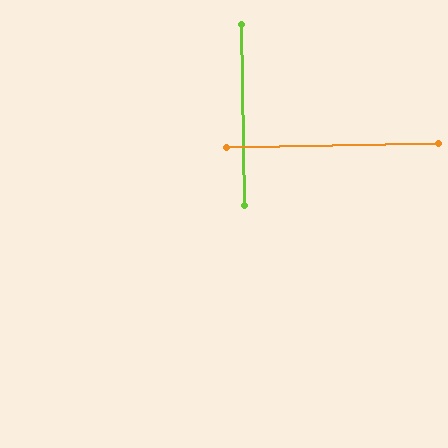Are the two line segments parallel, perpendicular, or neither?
Perpendicular — they meet at approximately 90°.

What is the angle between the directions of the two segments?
Approximately 90 degrees.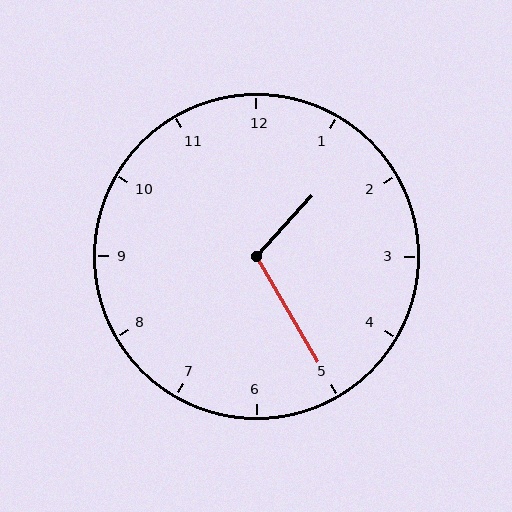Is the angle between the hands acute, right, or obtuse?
It is obtuse.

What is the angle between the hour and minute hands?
Approximately 108 degrees.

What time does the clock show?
1:25.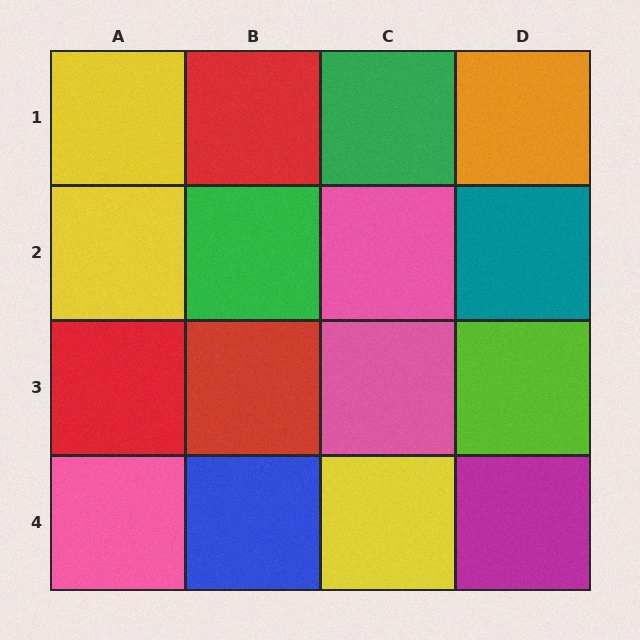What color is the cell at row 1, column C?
Green.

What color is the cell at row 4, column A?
Pink.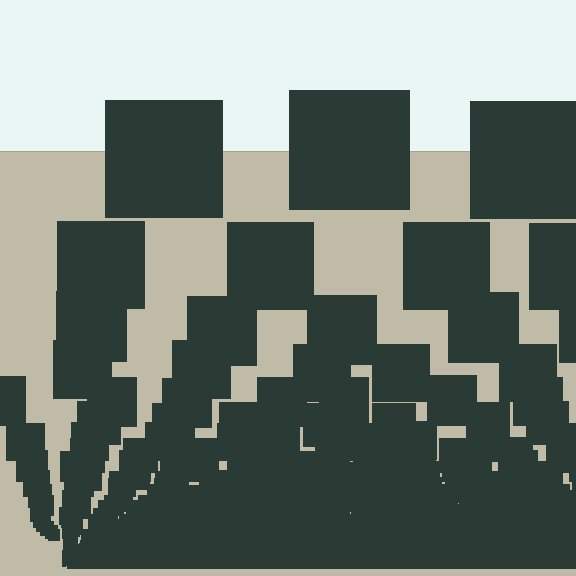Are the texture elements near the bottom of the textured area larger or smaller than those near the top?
Smaller. The gradient is inverted — elements near the bottom are smaller and denser.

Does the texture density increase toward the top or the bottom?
Density increases toward the bottom.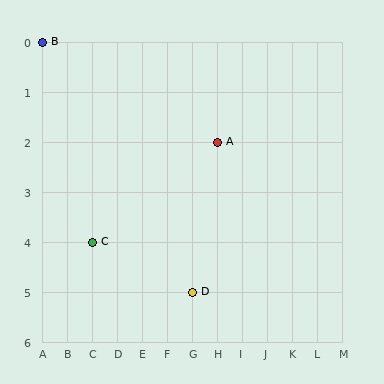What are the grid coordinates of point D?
Point D is at grid coordinates (G, 5).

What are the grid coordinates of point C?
Point C is at grid coordinates (C, 4).